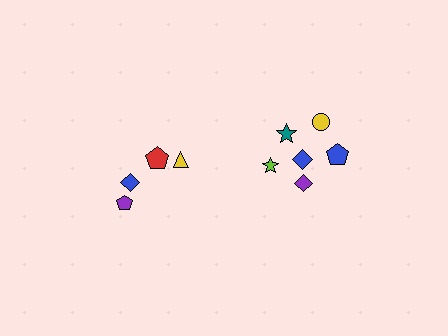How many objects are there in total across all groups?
There are 10 objects.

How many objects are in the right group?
There are 6 objects.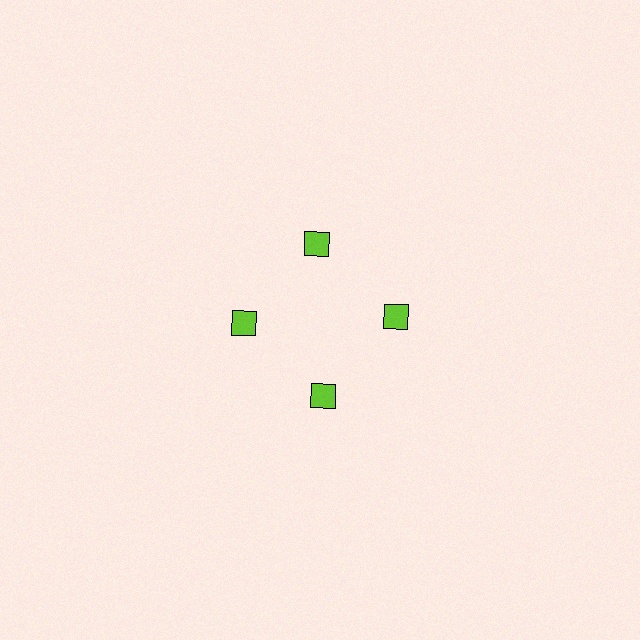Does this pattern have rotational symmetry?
Yes, this pattern has 4-fold rotational symmetry. It looks the same after rotating 90 degrees around the center.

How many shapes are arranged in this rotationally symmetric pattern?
There are 4 shapes, arranged in 4 groups of 1.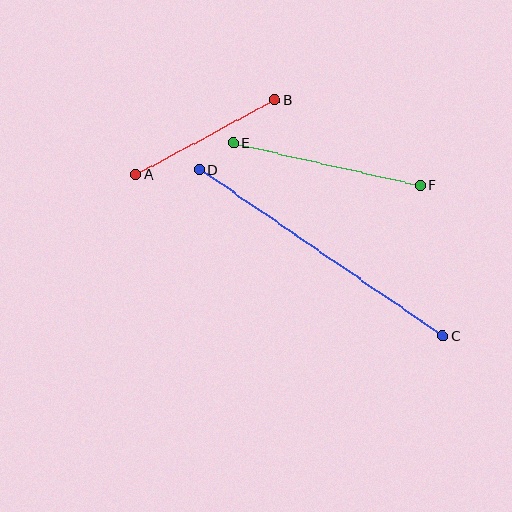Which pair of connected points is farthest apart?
Points C and D are farthest apart.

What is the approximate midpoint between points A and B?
The midpoint is at approximately (205, 137) pixels.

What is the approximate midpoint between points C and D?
The midpoint is at approximately (321, 252) pixels.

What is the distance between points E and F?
The distance is approximately 192 pixels.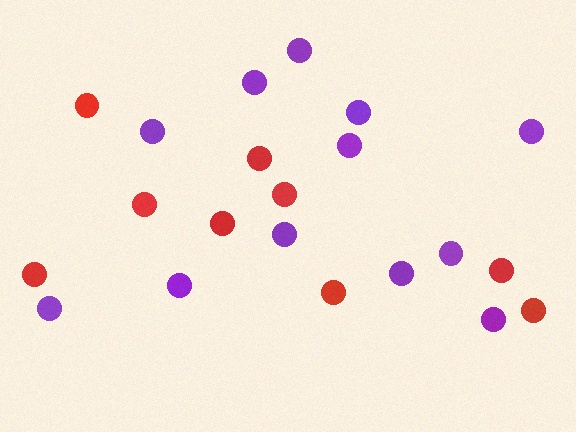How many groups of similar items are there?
There are 2 groups: one group of red circles (9) and one group of purple circles (12).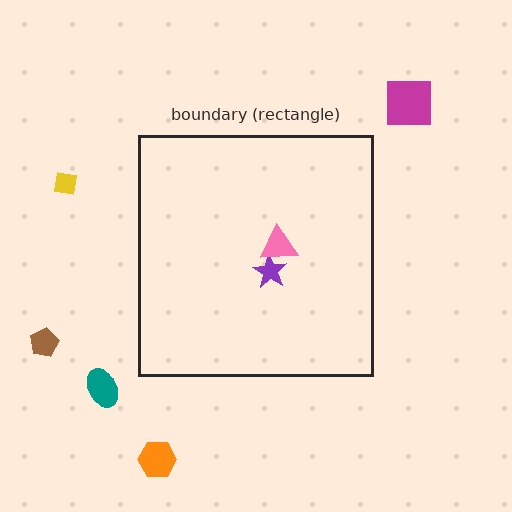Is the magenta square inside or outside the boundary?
Outside.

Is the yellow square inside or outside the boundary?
Outside.